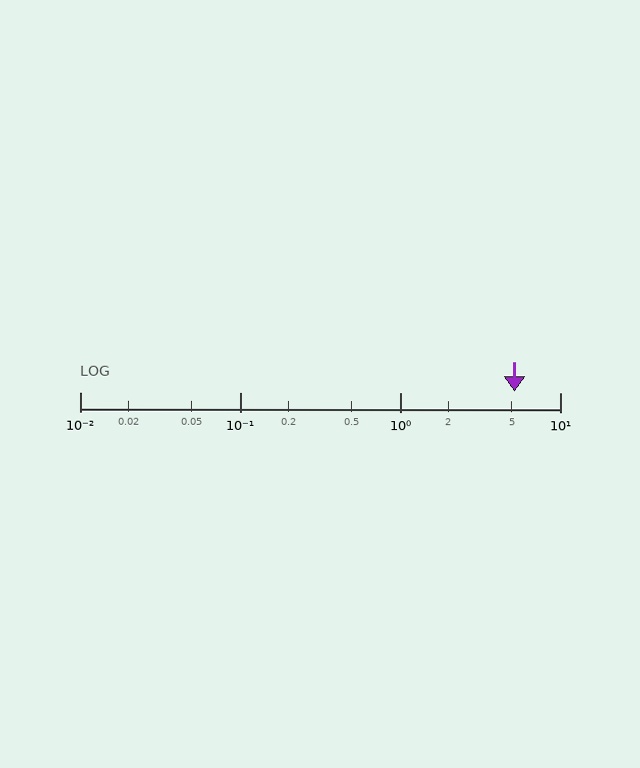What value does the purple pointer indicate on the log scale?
The pointer indicates approximately 5.2.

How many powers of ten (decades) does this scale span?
The scale spans 3 decades, from 0.01 to 10.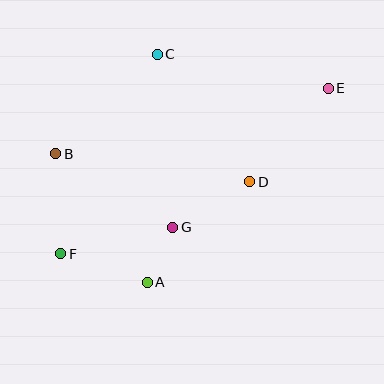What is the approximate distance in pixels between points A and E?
The distance between A and E is approximately 265 pixels.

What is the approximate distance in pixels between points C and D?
The distance between C and D is approximately 158 pixels.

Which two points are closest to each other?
Points A and G are closest to each other.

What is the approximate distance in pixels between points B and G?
The distance between B and G is approximately 138 pixels.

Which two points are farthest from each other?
Points E and F are farthest from each other.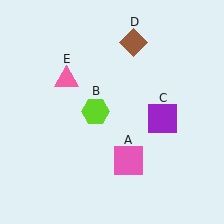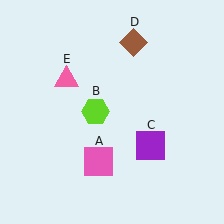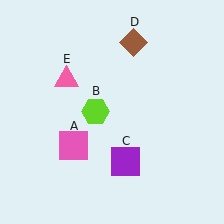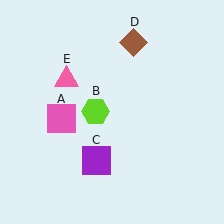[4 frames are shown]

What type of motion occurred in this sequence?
The pink square (object A), purple square (object C) rotated clockwise around the center of the scene.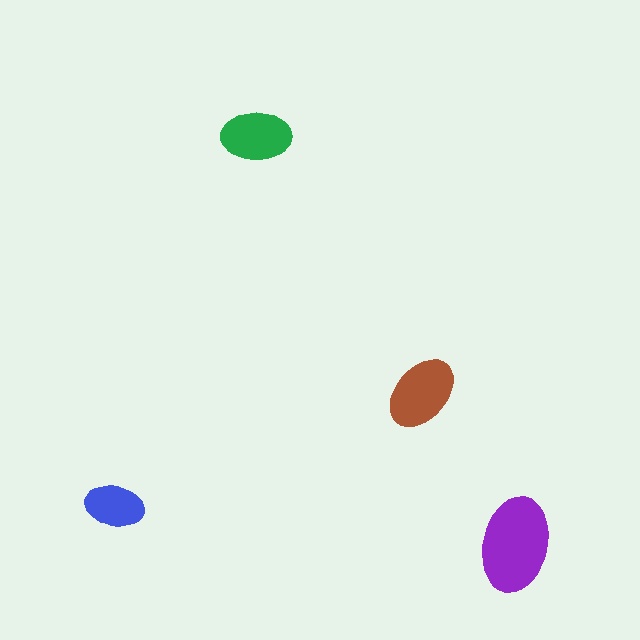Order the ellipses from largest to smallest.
the purple one, the brown one, the green one, the blue one.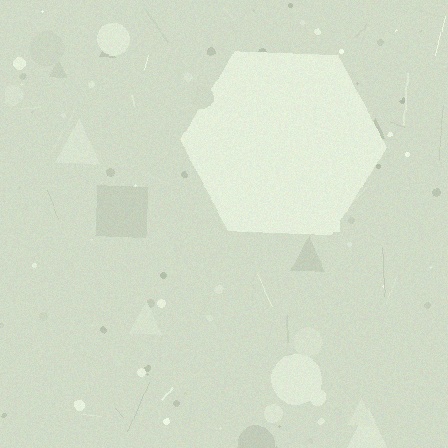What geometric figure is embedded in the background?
A hexagon is embedded in the background.